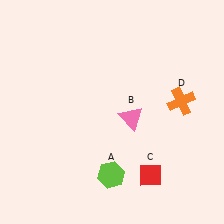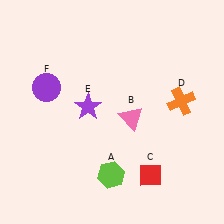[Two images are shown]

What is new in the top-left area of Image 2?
A purple star (E) was added in the top-left area of Image 2.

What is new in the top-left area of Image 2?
A purple circle (F) was added in the top-left area of Image 2.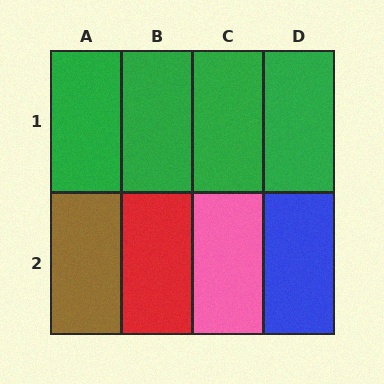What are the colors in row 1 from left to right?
Green, green, green, green.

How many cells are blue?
1 cell is blue.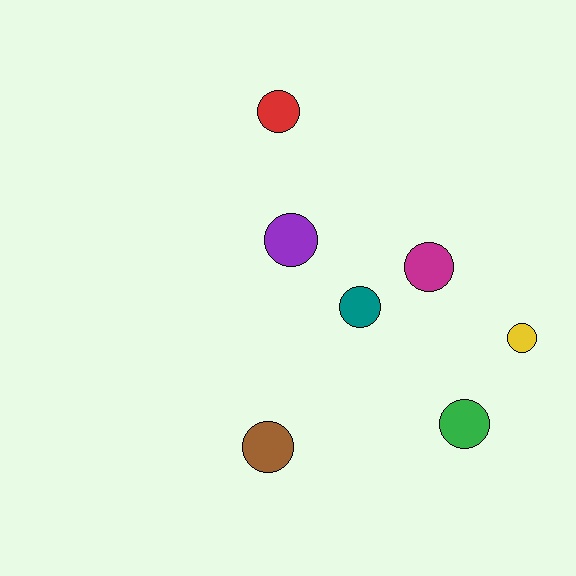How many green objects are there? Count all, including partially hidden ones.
There is 1 green object.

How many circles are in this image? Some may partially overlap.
There are 7 circles.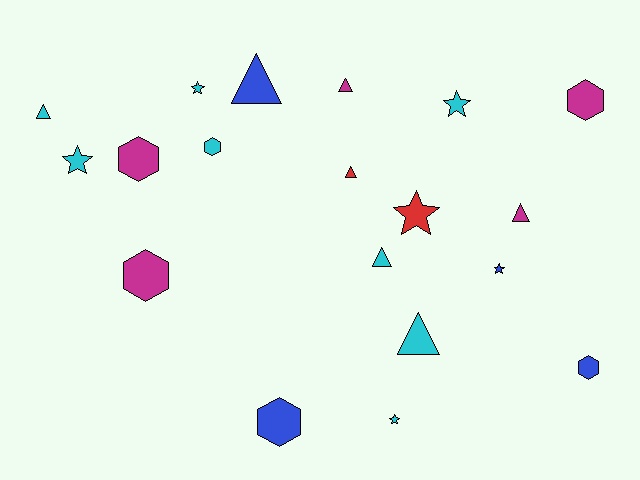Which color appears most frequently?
Cyan, with 8 objects.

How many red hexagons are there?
There are no red hexagons.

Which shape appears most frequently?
Triangle, with 7 objects.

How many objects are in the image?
There are 19 objects.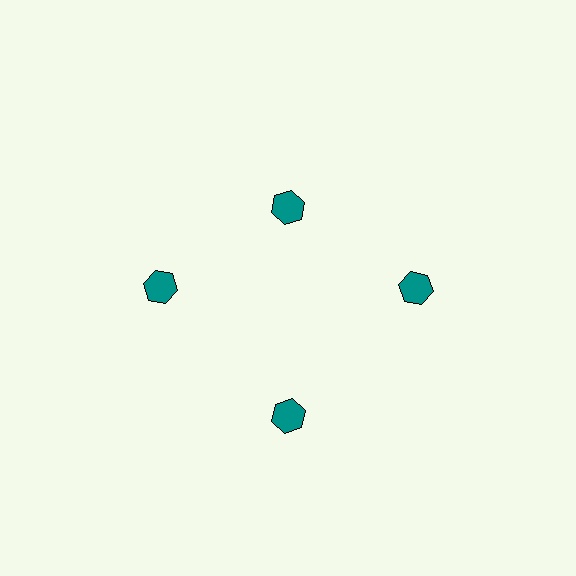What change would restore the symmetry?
The symmetry would be restored by moving it outward, back onto the ring so that all 4 hexagons sit at equal angles and equal distance from the center.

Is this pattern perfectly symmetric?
No. The 4 teal hexagons are arranged in a ring, but one element near the 12 o'clock position is pulled inward toward the center, breaking the 4-fold rotational symmetry.